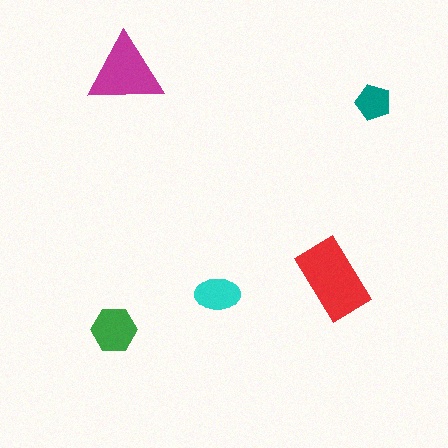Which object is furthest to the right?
The teal pentagon is rightmost.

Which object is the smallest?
The teal pentagon.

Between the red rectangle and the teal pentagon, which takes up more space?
The red rectangle.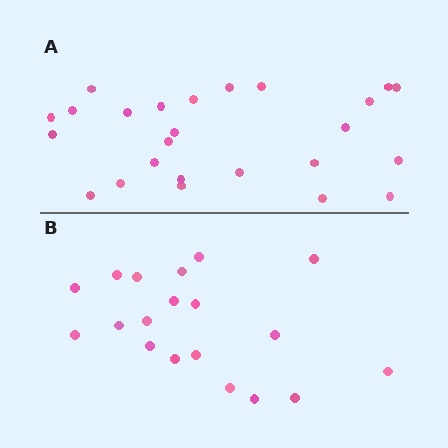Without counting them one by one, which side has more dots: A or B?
Region A (the top region) has more dots.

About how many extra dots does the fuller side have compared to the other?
Region A has about 6 more dots than region B.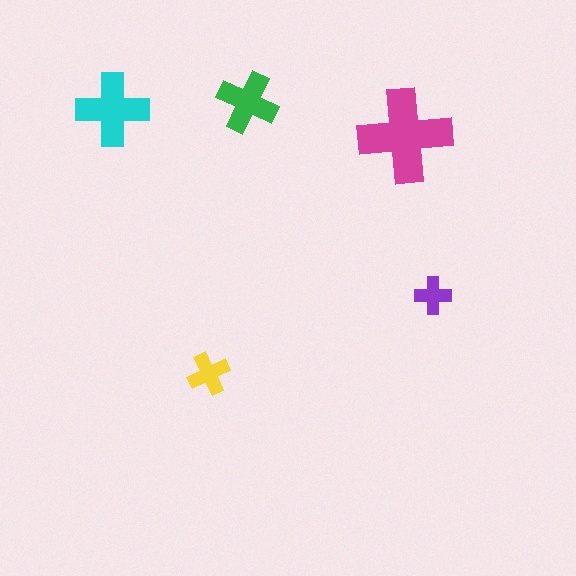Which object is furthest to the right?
The purple cross is rightmost.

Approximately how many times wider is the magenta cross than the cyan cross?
About 1.5 times wider.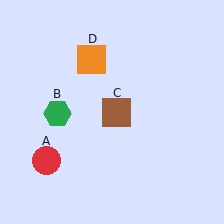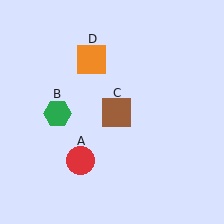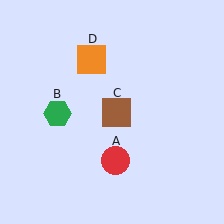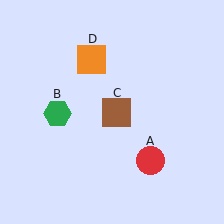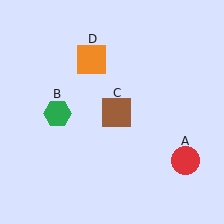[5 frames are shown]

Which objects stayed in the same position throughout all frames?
Green hexagon (object B) and brown square (object C) and orange square (object D) remained stationary.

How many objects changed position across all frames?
1 object changed position: red circle (object A).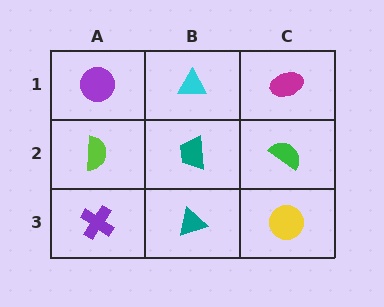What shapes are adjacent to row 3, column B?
A teal trapezoid (row 2, column B), a purple cross (row 3, column A), a yellow circle (row 3, column C).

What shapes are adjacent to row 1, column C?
A green semicircle (row 2, column C), a cyan triangle (row 1, column B).